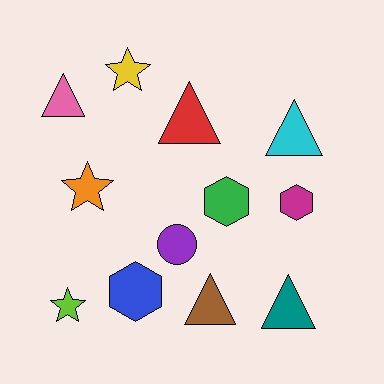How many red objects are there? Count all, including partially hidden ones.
There is 1 red object.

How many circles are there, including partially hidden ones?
There is 1 circle.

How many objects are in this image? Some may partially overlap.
There are 12 objects.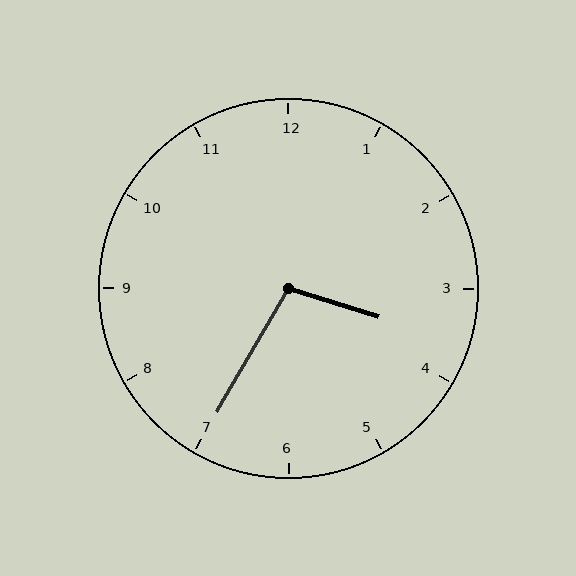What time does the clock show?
3:35.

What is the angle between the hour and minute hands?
Approximately 102 degrees.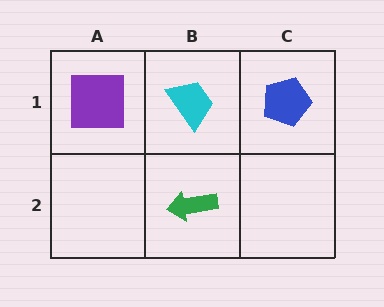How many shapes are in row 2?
1 shape.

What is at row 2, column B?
A green arrow.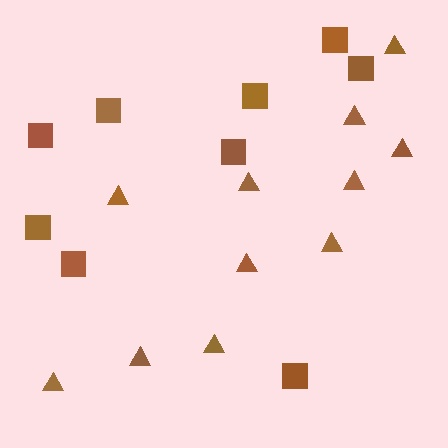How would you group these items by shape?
There are 2 groups: one group of triangles (11) and one group of squares (9).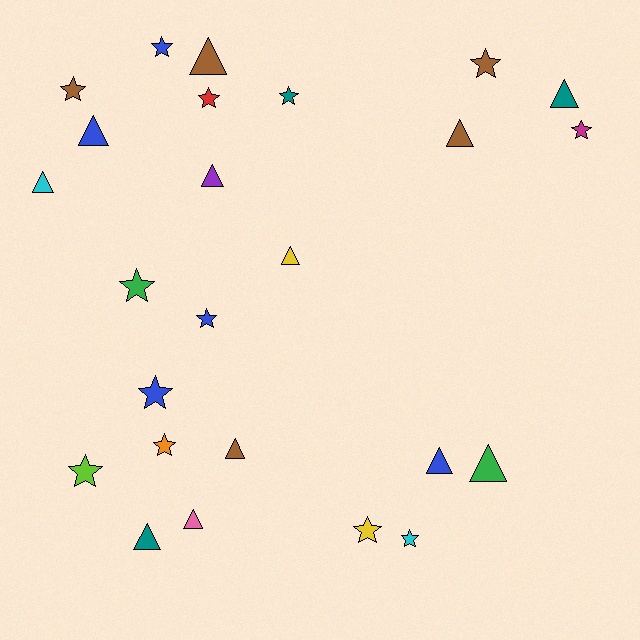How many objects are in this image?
There are 25 objects.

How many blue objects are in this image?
There are 5 blue objects.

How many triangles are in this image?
There are 12 triangles.